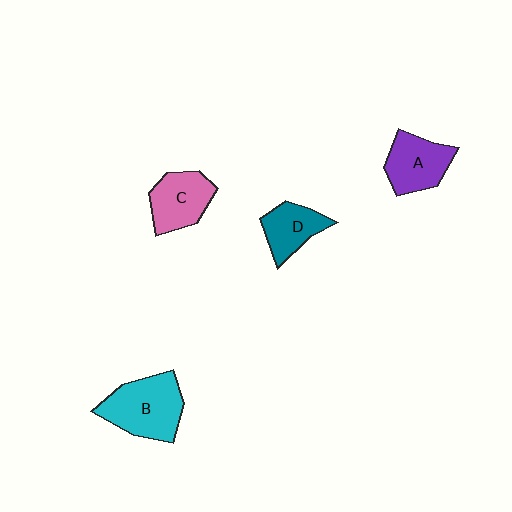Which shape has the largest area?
Shape B (cyan).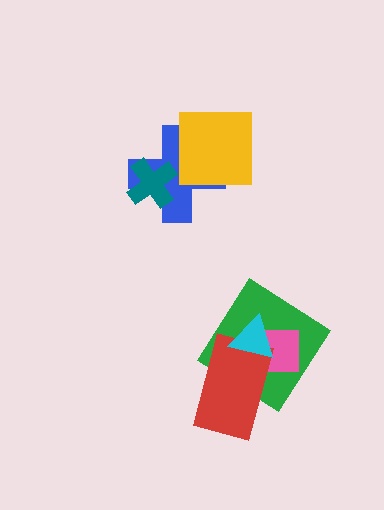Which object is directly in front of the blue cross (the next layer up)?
The teal cross is directly in front of the blue cross.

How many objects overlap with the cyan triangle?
3 objects overlap with the cyan triangle.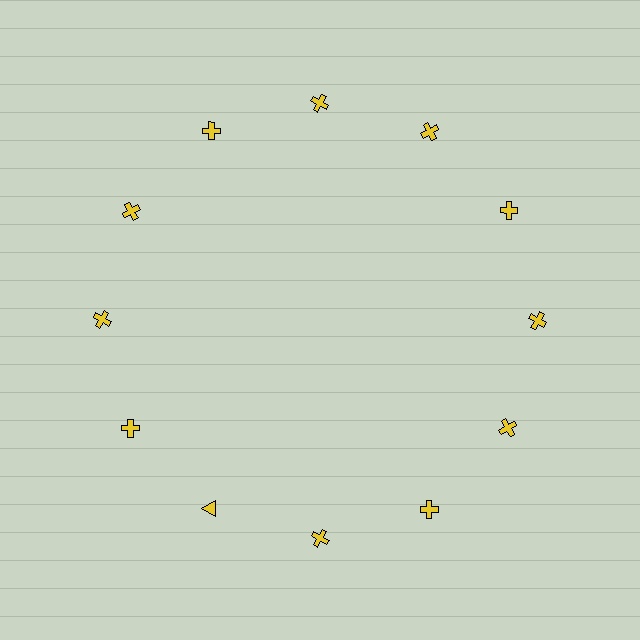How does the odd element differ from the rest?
It has a different shape: triangle instead of cross.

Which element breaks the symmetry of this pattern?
The yellow triangle at roughly the 7 o'clock position breaks the symmetry. All other shapes are yellow crosses.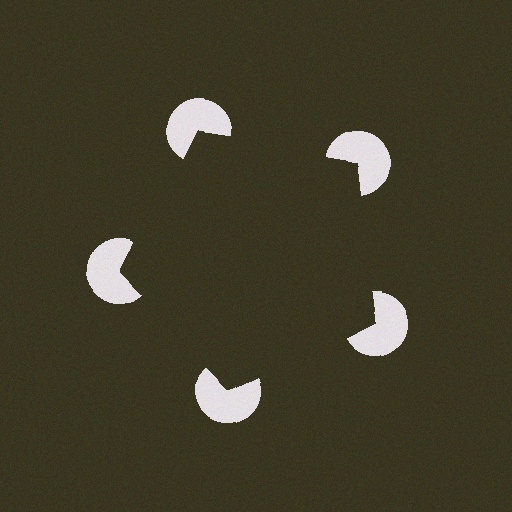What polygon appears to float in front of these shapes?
An illusory pentagon — its edges are inferred from the aligned wedge cuts in the pac-man discs, not physically drawn.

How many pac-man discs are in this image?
There are 5 — one at each vertex of the illusory pentagon.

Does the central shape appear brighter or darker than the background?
It typically appears slightly darker than the background, even though no actual brightness change is drawn.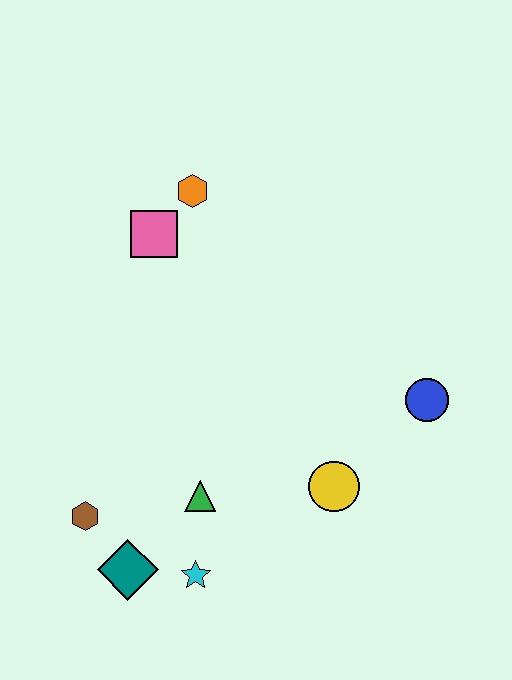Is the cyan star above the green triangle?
No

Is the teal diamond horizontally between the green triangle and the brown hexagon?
Yes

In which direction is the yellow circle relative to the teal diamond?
The yellow circle is to the right of the teal diamond.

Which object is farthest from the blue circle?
The brown hexagon is farthest from the blue circle.